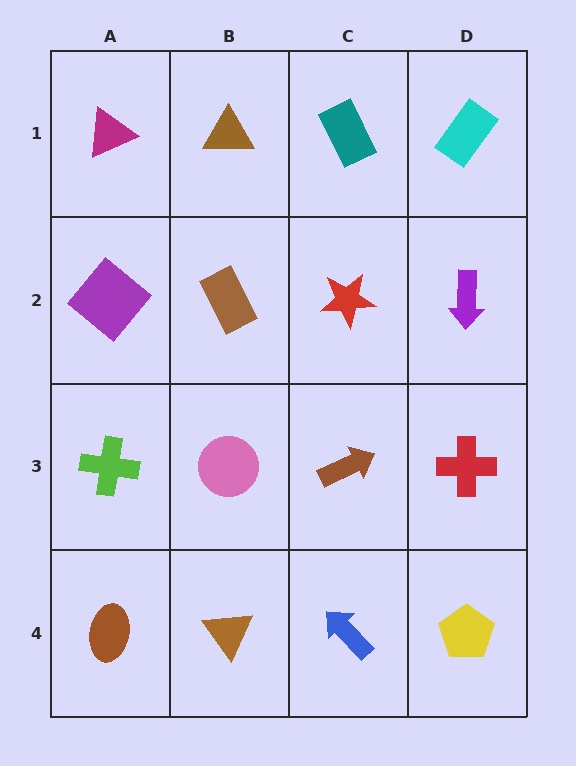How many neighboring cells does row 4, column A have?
2.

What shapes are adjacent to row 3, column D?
A purple arrow (row 2, column D), a yellow pentagon (row 4, column D), a brown arrow (row 3, column C).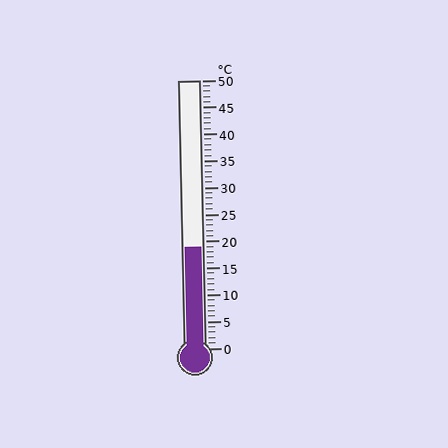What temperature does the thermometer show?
The thermometer shows approximately 19°C.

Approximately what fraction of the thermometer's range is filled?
The thermometer is filled to approximately 40% of its range.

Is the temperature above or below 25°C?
The temperature is below 25°C.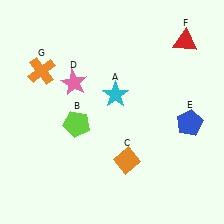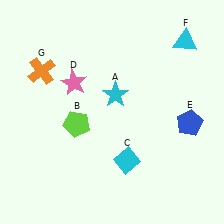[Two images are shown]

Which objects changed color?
C changed from orange to cyan. F changed from red to cyan.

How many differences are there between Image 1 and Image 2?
There are 2 differences between the two images.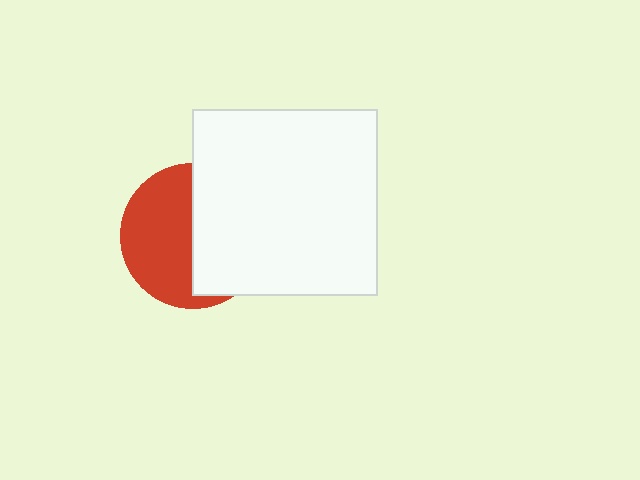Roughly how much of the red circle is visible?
About half of it is visible (roughly 51%).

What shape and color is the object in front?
The object in front is a white square.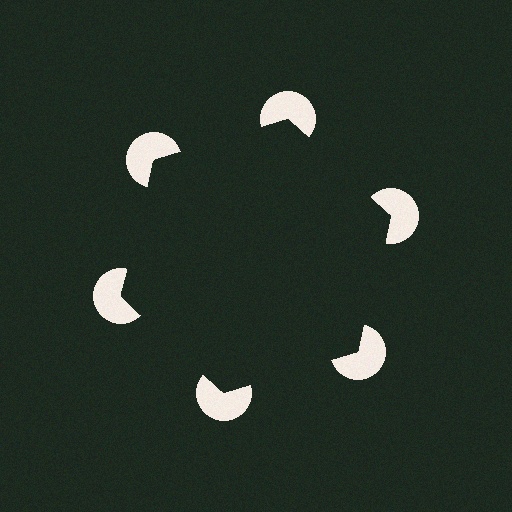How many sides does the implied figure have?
6 sides.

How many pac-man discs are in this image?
There are 6 — one at each vertex of the illusory hexagon.